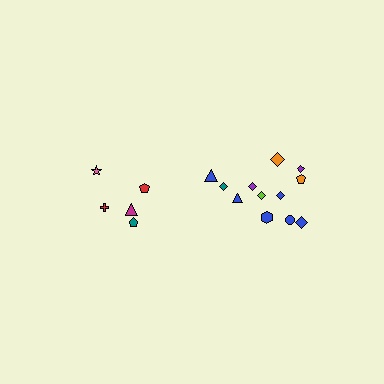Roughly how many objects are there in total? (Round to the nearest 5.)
Roughly 15 objects in total.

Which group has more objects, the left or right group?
The right group.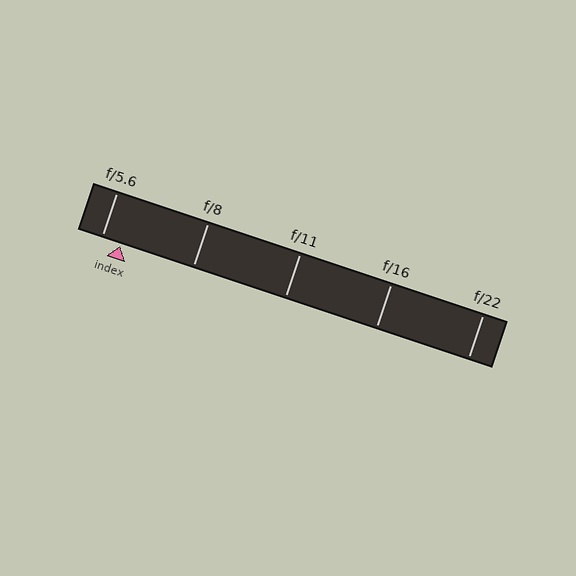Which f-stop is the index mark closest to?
The index mark is closest to f/5.6.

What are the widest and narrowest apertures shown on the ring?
The widest aperture shown is f/5.6 and the narrowest is f/22.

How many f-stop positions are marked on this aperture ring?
There are 5 f-stop positions marked.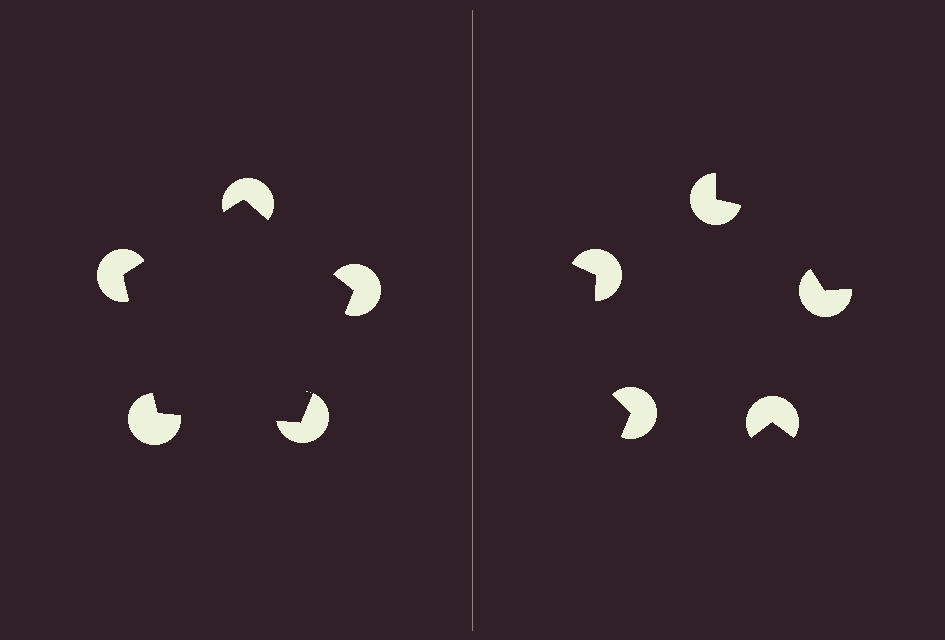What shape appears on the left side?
An illusory pentagon.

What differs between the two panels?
The pac-man discs are positioned identically on both sides; only the wedge orientations differ. On the left they align to a pentagon; on the right they are misaligned.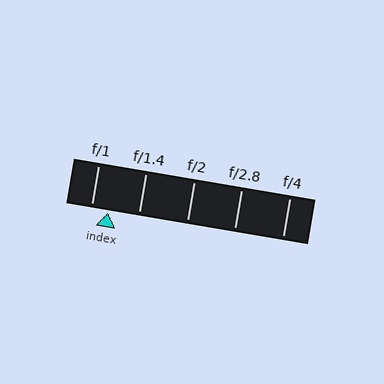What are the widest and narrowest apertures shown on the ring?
The widest aperture shown is f/1 and the narrowest is f/4.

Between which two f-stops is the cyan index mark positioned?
The index mark is between f/1 and f/1.4.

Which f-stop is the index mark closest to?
The index mark is closest to f/1.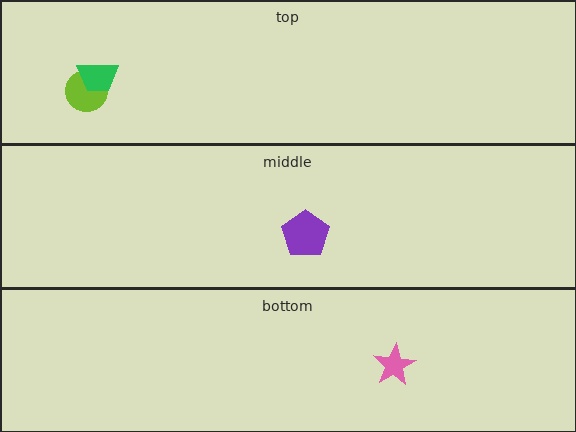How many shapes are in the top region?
2.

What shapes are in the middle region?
The purple pentagon.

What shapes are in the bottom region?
The pink star.